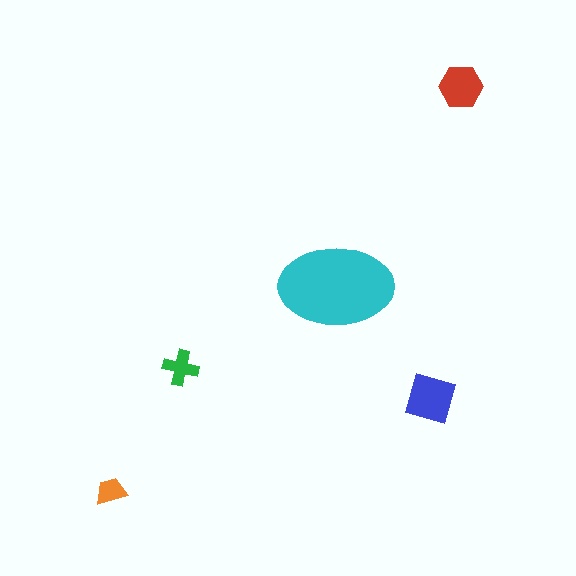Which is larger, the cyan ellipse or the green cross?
The cyan ellipse.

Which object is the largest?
The cyan ellipse.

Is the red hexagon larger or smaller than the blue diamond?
Smaller.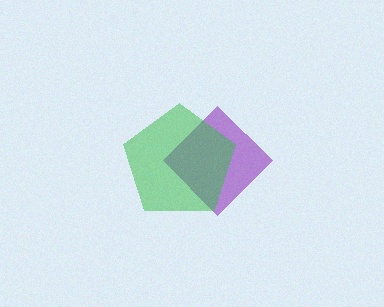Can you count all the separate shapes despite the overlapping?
Yes, there are 2 separate shapes.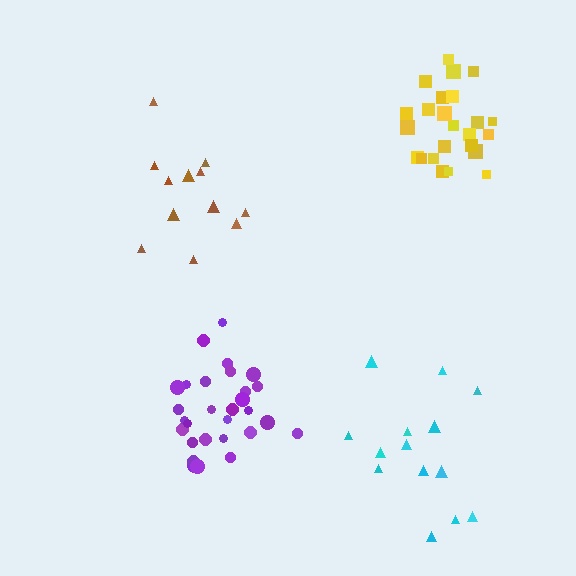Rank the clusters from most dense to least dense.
yellow, purple, cyan, brown.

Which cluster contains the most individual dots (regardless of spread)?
Purple (29).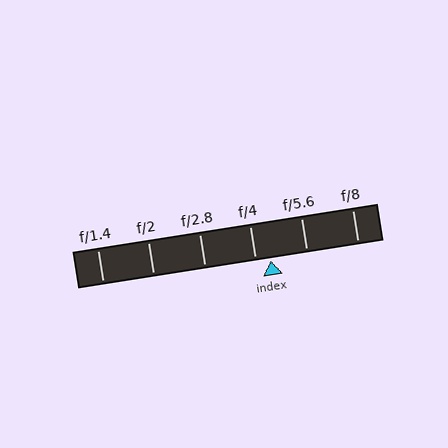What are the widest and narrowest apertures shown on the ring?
The widest aperture shown is f/1.4 and the narrowest is f/8.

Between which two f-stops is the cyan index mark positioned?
The index mark is between f/4 and f/5.6.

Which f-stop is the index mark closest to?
The index mark is closest to f/4.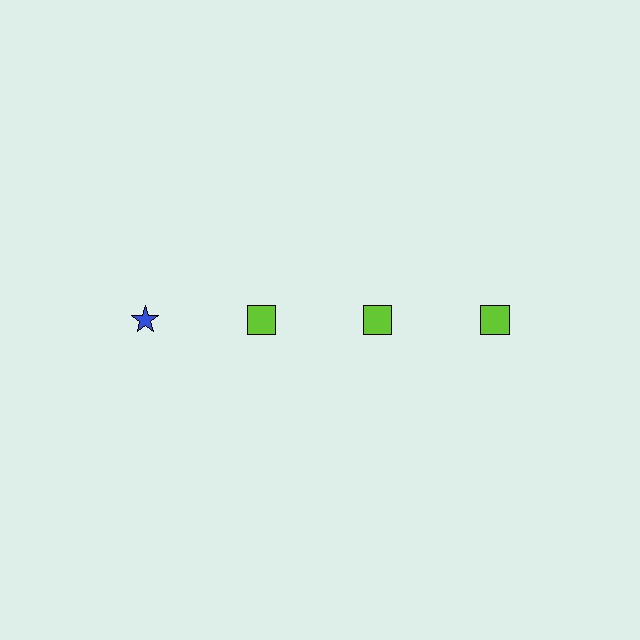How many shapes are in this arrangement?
There are 4 shapes arranged in a grid pattern.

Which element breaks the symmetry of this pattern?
The blue star in the top row, leftmost column breaks the symmetry. All other shapes are lime squares.